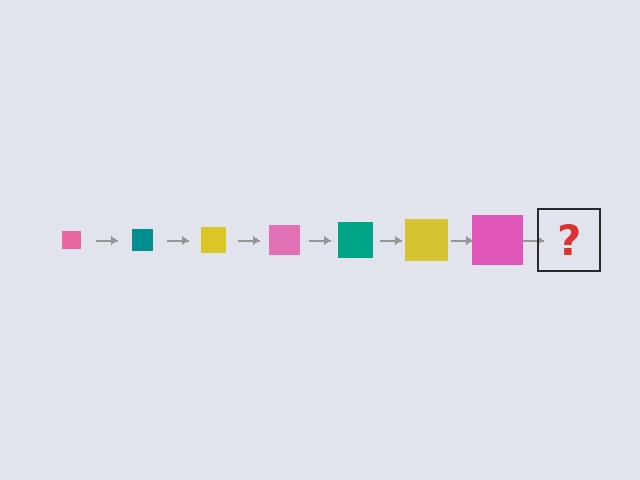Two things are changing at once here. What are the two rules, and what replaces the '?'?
The two rules are that the square grows larger each step and the color cycles through pink, teal, and yellow. The '?' should be a teal square, larger than the previous one.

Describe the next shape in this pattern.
It should be a teal square, larger than the previous one.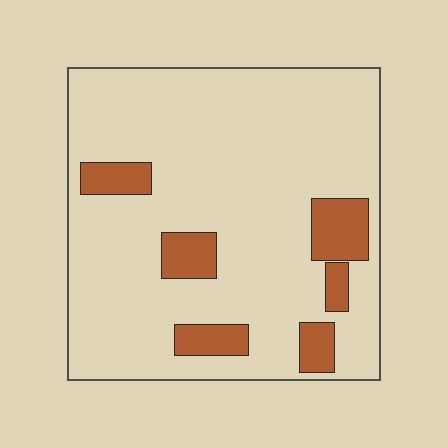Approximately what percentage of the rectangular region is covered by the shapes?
Approximately 15%.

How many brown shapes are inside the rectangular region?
6.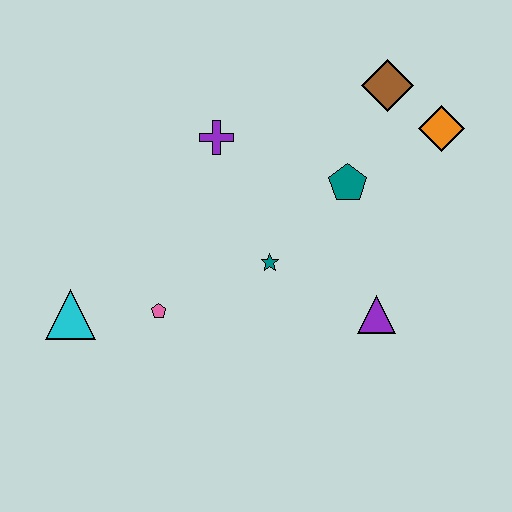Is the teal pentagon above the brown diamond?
No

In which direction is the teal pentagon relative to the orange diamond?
The teal pentagon is to the left of the orange diamond.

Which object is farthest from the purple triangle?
The cyan triangle is farthest from the purple triangle.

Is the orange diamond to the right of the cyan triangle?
Yes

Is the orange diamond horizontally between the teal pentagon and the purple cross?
No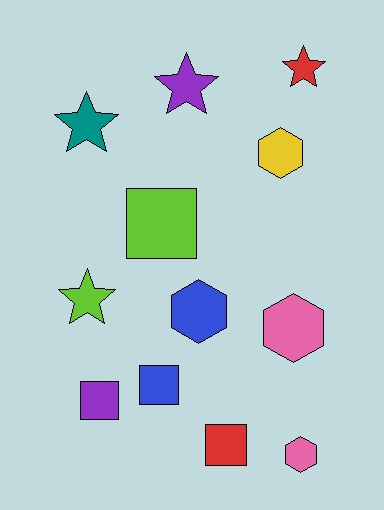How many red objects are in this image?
There are 2 red objects.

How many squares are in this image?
There are 4 squares.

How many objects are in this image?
There are 12 objects.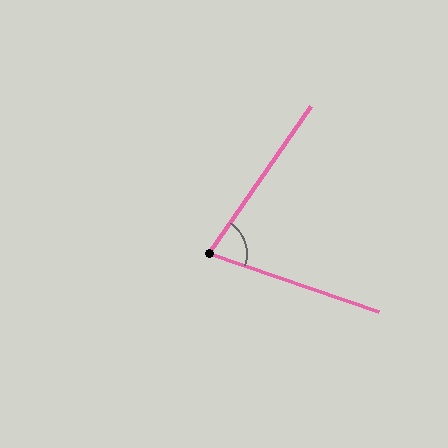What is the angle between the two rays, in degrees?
Approximately 74 degrees.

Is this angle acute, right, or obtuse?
It is acute.